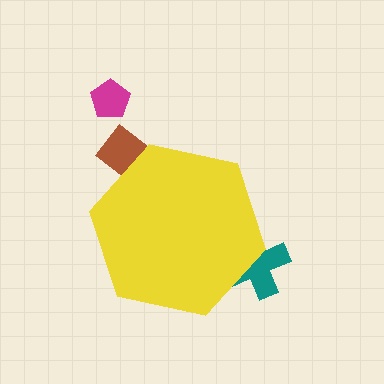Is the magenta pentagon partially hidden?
No, the magenta pentagon is fully visible.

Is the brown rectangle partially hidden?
Yes, the brown rectangle is partially hidden behind the yellow hexagon.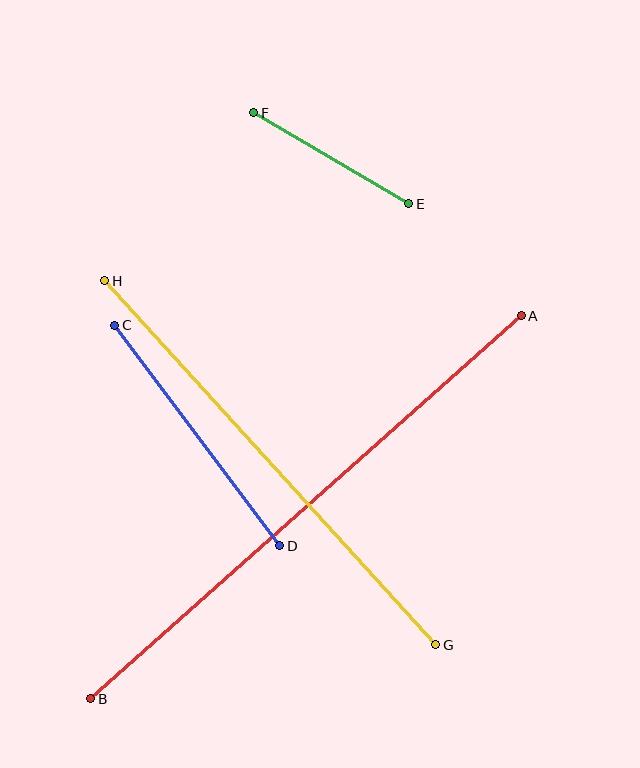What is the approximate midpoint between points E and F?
The midpoint is at approximately (331, 158) pixels.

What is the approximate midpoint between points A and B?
The midpoint is at approximately (306, 507) pixels.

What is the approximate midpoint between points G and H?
The midpoint is at approximately (270, 463) pixels.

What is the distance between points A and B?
The distance is approximately 576 pixels.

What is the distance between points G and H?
The distance is approximately 492 pixels.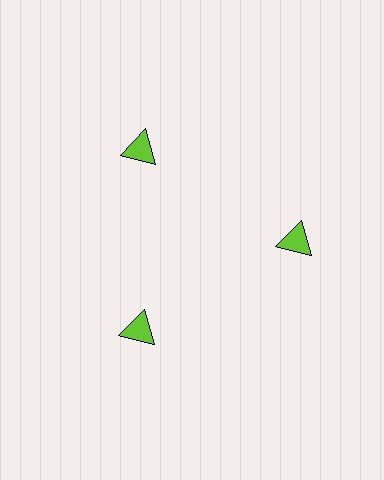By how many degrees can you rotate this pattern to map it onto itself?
The pattern maps onto itself every 120 degrees of rotation.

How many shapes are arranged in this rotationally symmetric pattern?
There are 3 shapes, arranged in 3 groups of 1.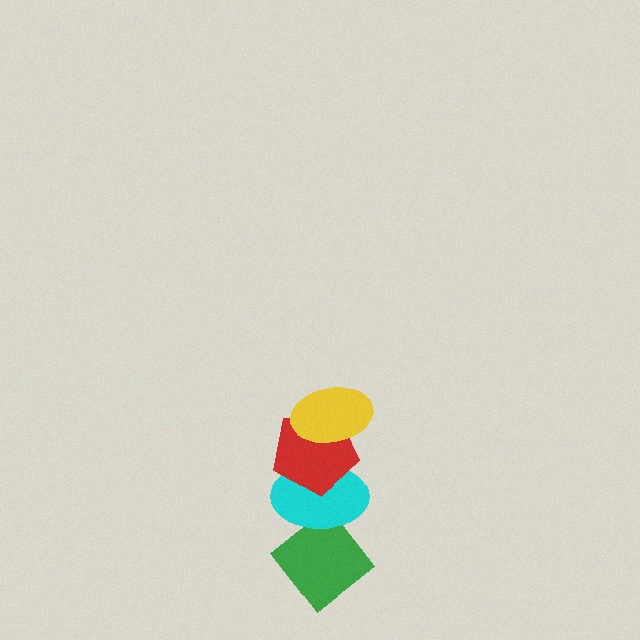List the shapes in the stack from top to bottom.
From top to bottom: the yellow ellipse, the red pentagon, the cyan ellipse, the green diamond.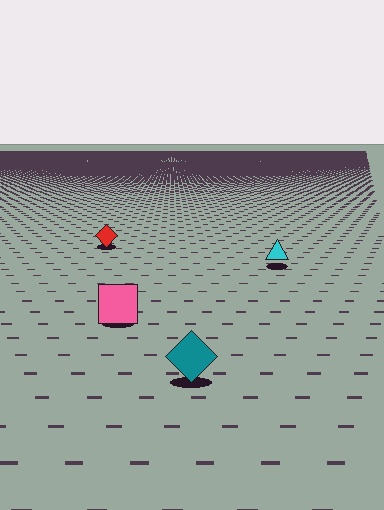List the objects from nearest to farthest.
From nearest to farthest: the teal diamond, the pink square, the cyan triangle, the red diamond.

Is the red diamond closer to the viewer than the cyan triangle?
No. The cyan triangle is closer — you can tell from the texture gradient: the ground texture is coarser near it.